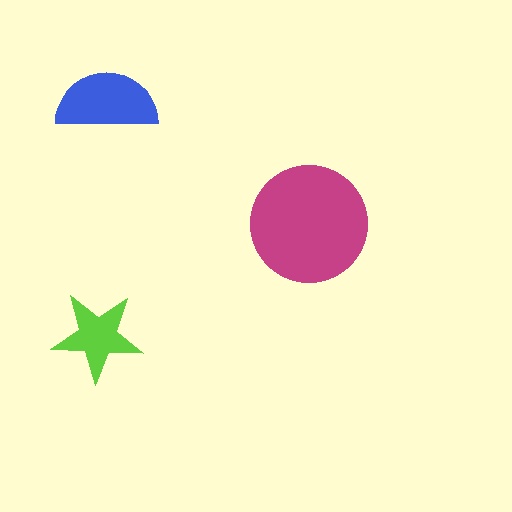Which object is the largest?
The magenta circle.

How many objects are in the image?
There are 3 objects in the image.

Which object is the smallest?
The lime star.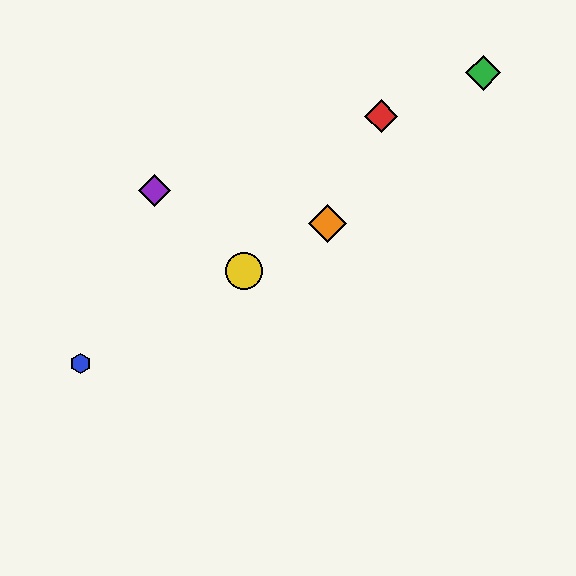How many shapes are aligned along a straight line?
3 shapes (the blue hexagon, the yellow circle, the orange diamond) are aligned along a straight line.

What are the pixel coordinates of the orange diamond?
The orange diamond is at (327, 224).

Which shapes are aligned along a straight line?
The blue hexagon, the yellow circle, the orange diamond are aligned along a straight line.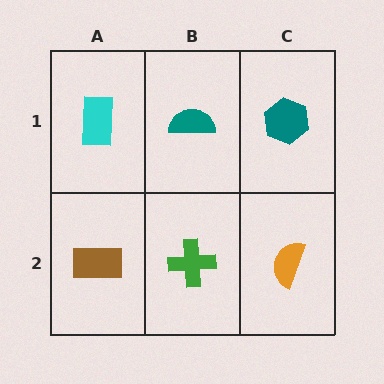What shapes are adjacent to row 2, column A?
A cyan rectangle (row 1, column A), a green cross (row 2, column B).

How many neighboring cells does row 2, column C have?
2.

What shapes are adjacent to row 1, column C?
An orange semicircle (row 2, column C), a teal semicircle (row 1, column B).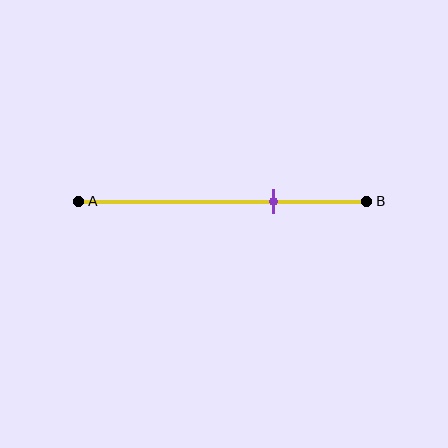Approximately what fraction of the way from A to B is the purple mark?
The purple mark is approximately 70% of the way from A to B.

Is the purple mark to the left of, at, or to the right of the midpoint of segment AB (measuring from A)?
The purple mark is to the right of the midpoint of segment AB.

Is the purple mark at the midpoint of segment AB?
No, the mark is at about 70% from A, not at the 50% midpoint.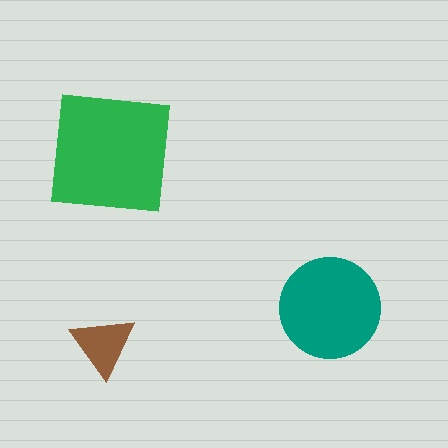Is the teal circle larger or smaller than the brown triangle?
Larger.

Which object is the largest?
The green square.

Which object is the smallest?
The brown triangle.